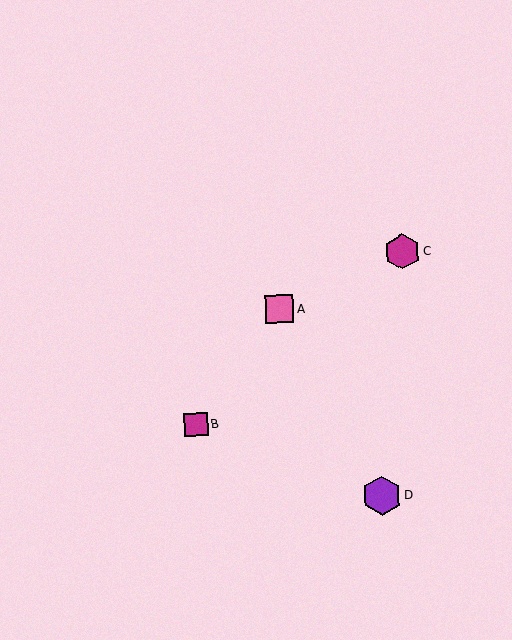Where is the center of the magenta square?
The center of the magenta square is at (196, 424).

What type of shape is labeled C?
Shape C is a magenta hexagon.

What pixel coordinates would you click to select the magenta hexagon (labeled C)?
Click at (402, 251) to select the magenta hexagon C.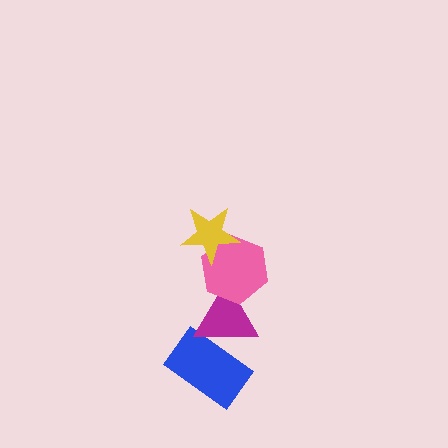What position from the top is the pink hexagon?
The pink hexagon is 2nd from the top.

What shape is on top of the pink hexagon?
The yellow star is on top of the pink hexagon.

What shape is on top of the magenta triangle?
The pink hexagon is on top of the magenta triangle.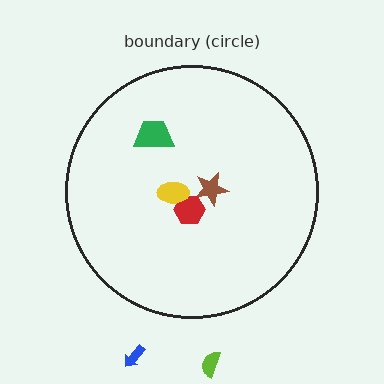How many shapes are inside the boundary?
4 inside, 2 outside.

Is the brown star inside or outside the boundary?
Inside.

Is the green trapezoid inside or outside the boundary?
Inside.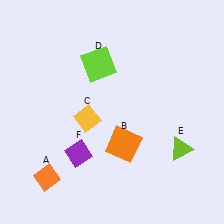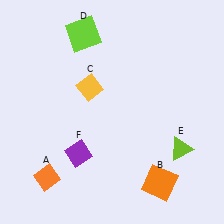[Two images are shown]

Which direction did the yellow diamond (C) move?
The yellow diamond (C) moved up.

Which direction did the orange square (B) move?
The orange square (B) moved down.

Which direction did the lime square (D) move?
The lime square (D) moved up.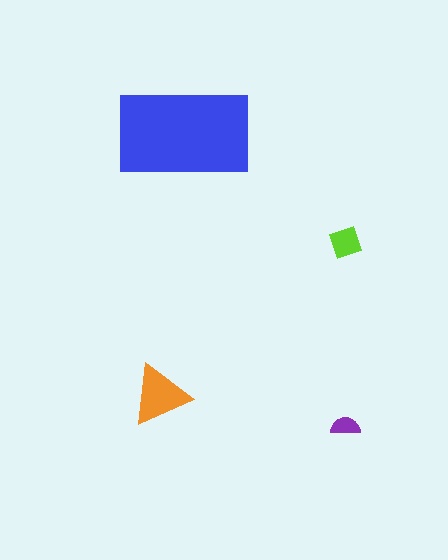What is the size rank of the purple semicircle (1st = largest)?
4th.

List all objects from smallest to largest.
The purple semicircle, the lime square, the orange triangle, the blue rectangle.